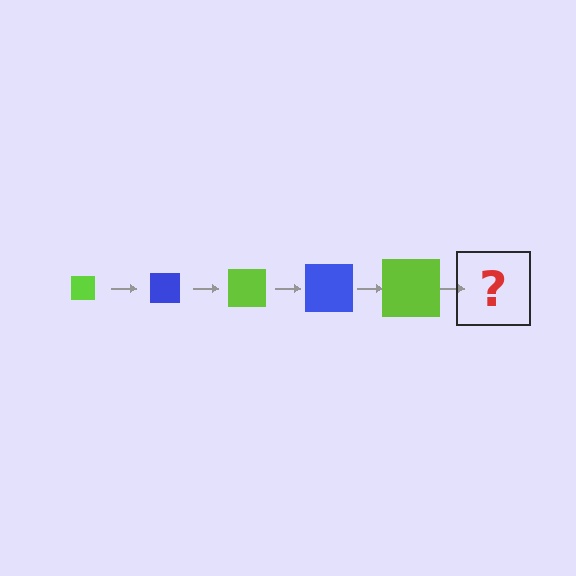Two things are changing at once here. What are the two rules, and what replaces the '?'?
The two rules are that the square grows larger each step and the color cycles through lime and blue. The '?' should be a blue square, larger than the previous one.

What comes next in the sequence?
The next element should be a blue square, larger than the previous one.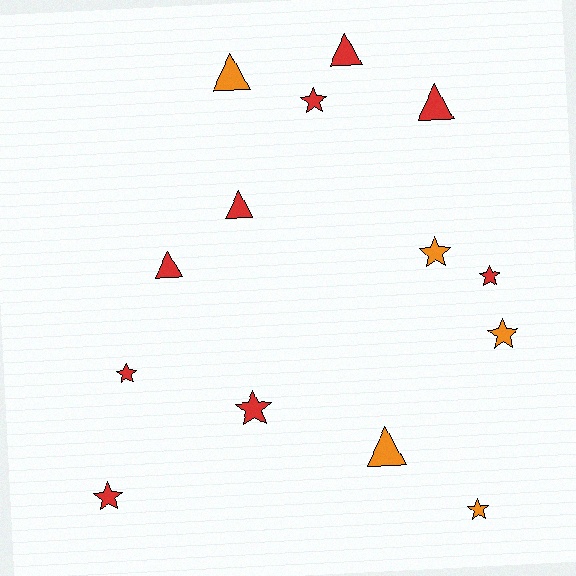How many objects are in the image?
There are 14 objects.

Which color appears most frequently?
Red, with 9 objects.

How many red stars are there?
There are 5 red stars.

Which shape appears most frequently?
Star, with 8 objects.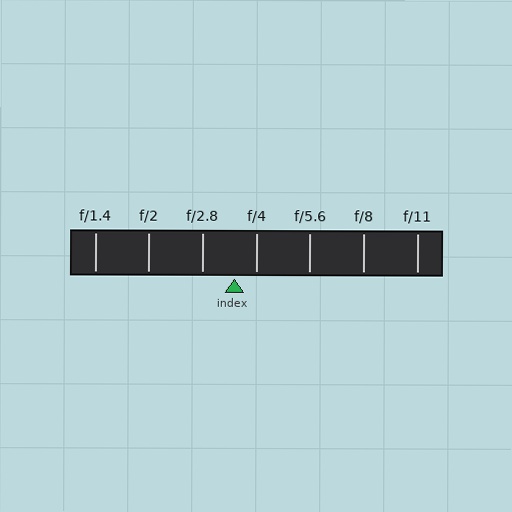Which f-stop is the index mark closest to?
The index mark is closest to f/4.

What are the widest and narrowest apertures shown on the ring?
The widest aperture shown is f/1.4 and the narrowest is f/11.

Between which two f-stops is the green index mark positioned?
The index mark is between f/2.8 and f/4.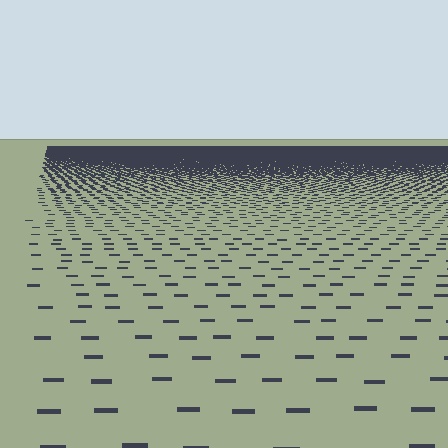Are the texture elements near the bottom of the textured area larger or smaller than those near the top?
Larger. Near the bottom, elements are closer to the viewer and appear at a bigger on-screen size.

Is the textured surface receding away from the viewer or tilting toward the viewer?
The surface is receding away from the viewer. Texture elements get smaller and denser toward the top.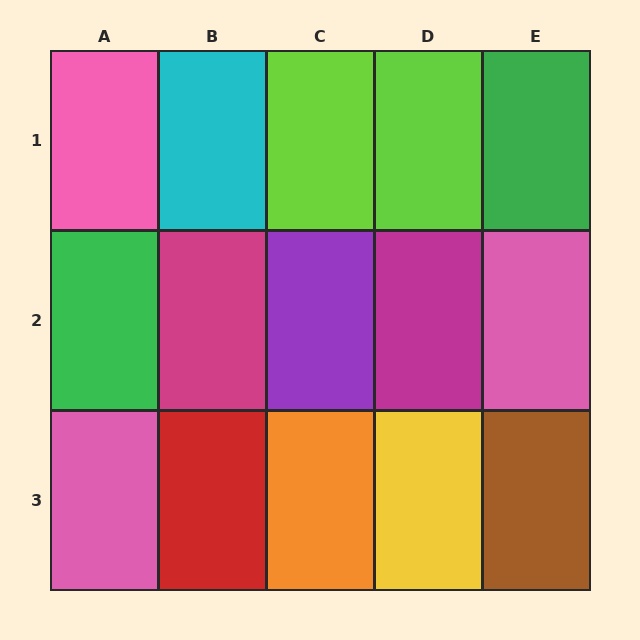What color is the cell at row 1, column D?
Lime.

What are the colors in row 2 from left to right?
Green, magenta, purple, magenta, pink.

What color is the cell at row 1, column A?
Pink.